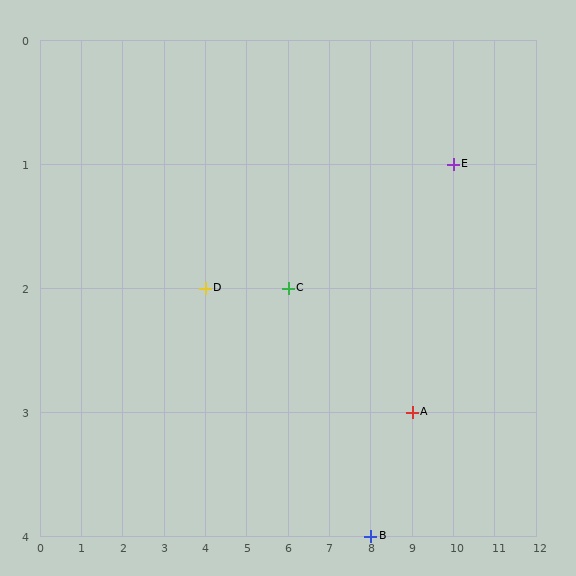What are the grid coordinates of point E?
Point E is at grid coordinates (10, 1).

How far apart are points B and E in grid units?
Points B and E are 2 columns and 3 rows apart (about 3.6 grid units diagonally).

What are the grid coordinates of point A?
Point A is at grid coordinates (9, 3).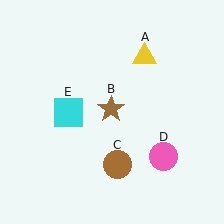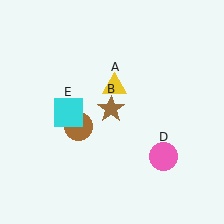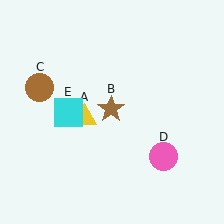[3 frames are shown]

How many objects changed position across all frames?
2 objects changed position: yellow triangle (object A), brown circle (object C).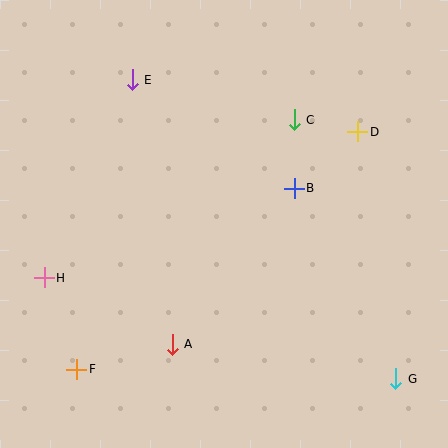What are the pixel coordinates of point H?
Point H is at (44, 278).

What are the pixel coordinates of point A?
Point A is at (172, 344).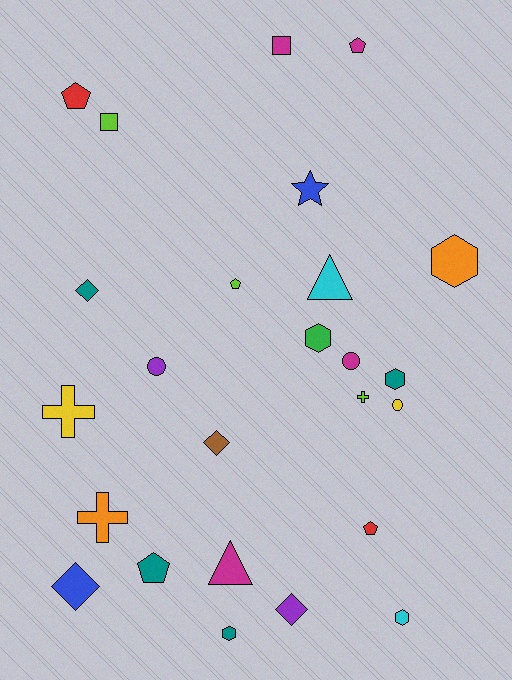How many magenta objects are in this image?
There are 4 magenta objects.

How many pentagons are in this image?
There are 5 pentagons.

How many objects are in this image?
There are 25 objects.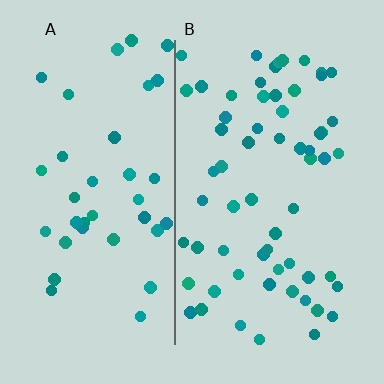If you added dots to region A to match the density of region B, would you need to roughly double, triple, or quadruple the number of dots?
Approximately double.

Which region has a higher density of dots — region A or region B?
B (the right).